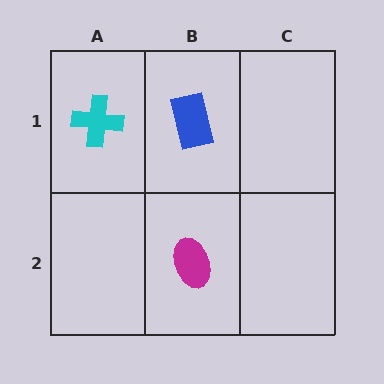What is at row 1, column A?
A cyan cross.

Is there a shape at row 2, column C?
No, that cell is empty.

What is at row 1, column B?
A blue rectangle.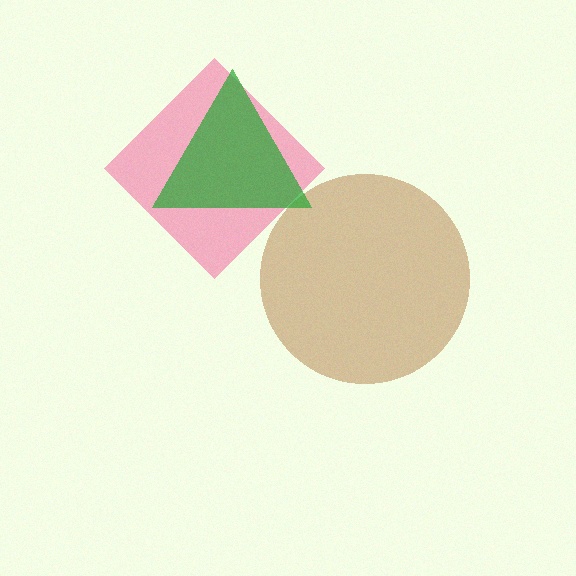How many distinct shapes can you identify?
There are 3 distinct shapes: a pink diamond, a brown circle, a green triangle.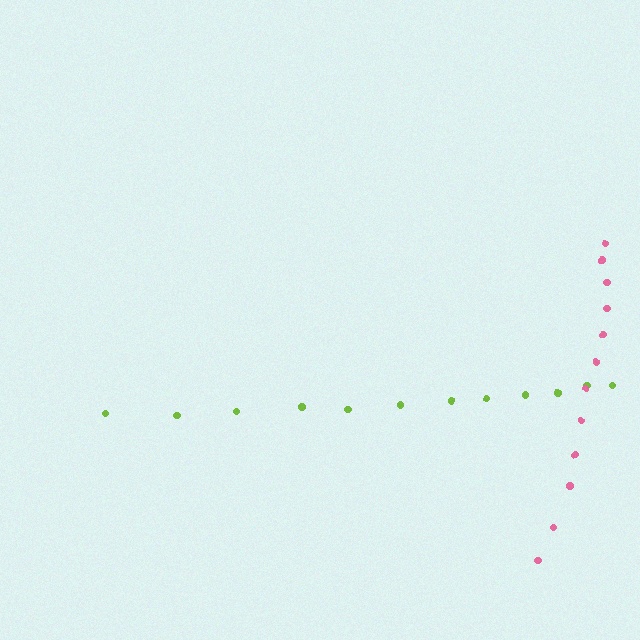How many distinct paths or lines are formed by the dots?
There are 2 distinct paths.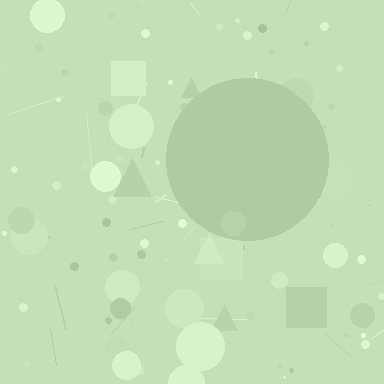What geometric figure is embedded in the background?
A circle is embedded in the background.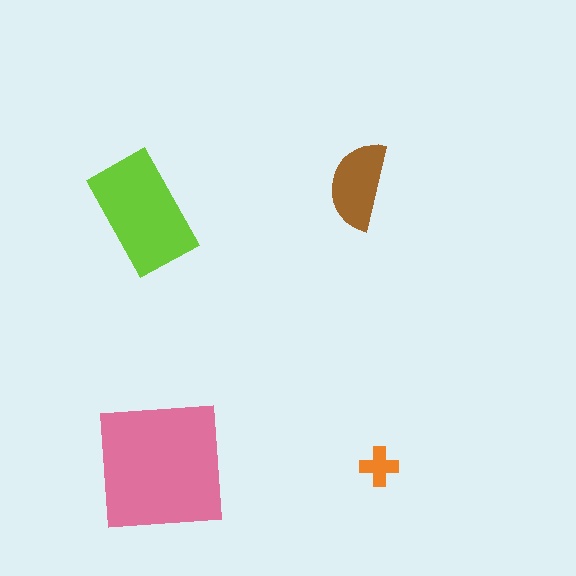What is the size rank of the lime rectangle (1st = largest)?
2nd.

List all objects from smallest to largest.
The orange cross, the brown semicircle, the lime rectangle, the pink square.